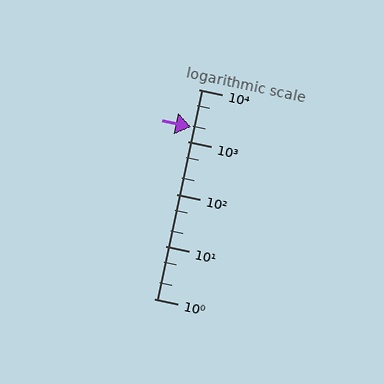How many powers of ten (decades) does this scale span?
The scale spans 4 decades, from 1 to 10000.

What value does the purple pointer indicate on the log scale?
The pointer indicates approximately 1900.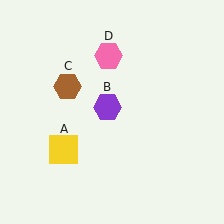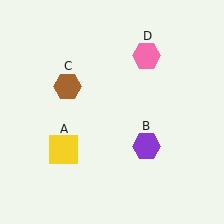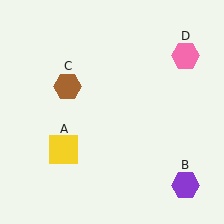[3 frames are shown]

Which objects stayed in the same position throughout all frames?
Yellow square (object A) and brown hexagon (object C) remained stationary.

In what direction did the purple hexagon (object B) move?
The purple hexagon (object B) moved down and to the right.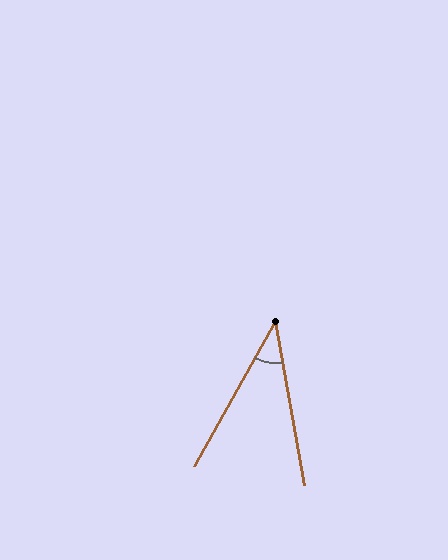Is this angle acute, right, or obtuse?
It is acute.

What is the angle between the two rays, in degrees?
Approximately 39 degrees.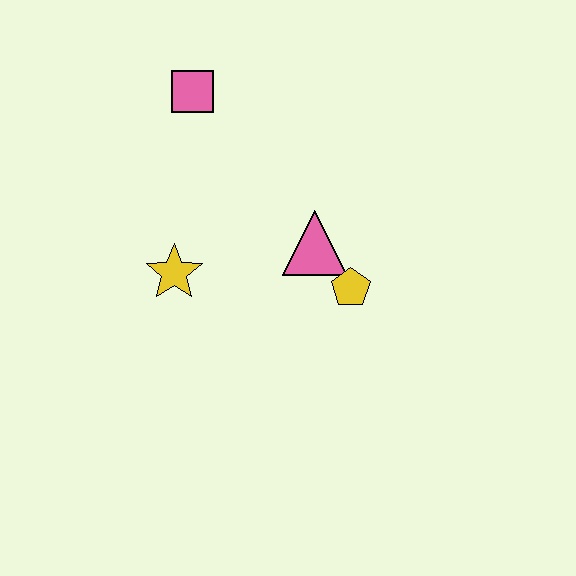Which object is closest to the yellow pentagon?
The pink triangle is closest to the yellow pentagon.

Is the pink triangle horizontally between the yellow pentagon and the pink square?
Yes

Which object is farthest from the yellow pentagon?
The pink square is farthest from the yellow pentagon.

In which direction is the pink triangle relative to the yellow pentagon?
The pink triangle is above the yellow pentagon.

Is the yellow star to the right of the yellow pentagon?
No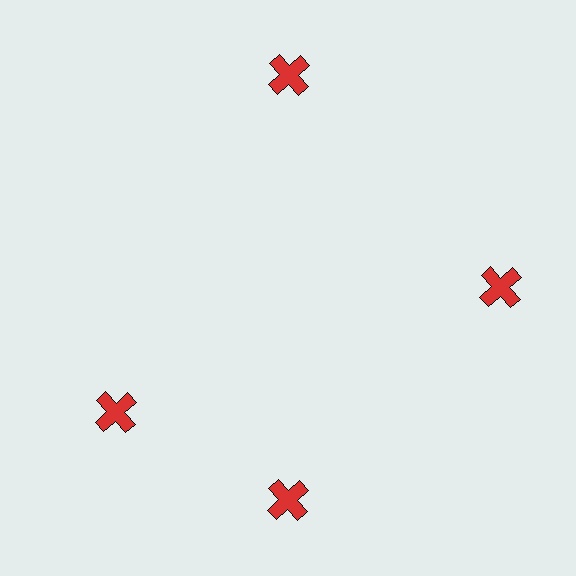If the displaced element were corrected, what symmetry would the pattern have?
It would have 4-fold rotational symmetry — the pattern would map onto itself every 90 degrees.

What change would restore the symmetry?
The symmetry would be restored by rotating it back into even spacing with its neighbors so that all 4 crosses sit at equal angles and equal distance from the center.